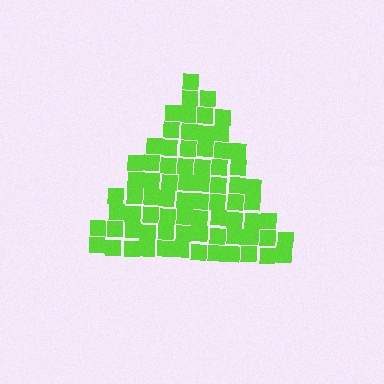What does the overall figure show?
The overall figure shows a triangle.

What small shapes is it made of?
It is made of small squares.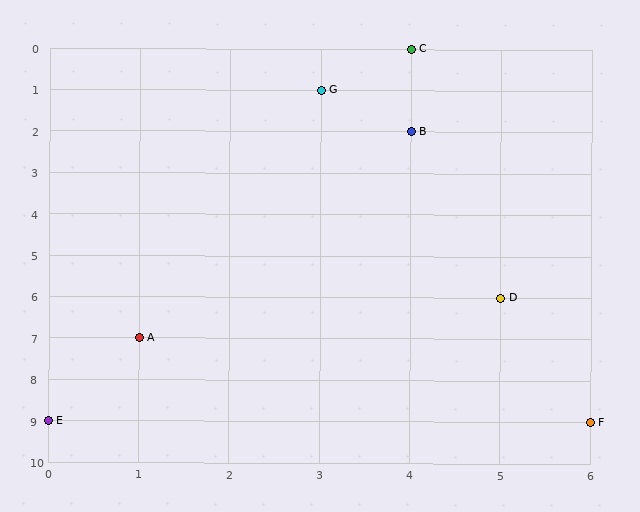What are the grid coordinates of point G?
Point G is at grid coordinates (3, 1).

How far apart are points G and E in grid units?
Points G and E are 3 columns and 8 rows apart (about 8.5 grid units diagonally).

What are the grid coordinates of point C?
Point C is at grid coordinates (4, 0).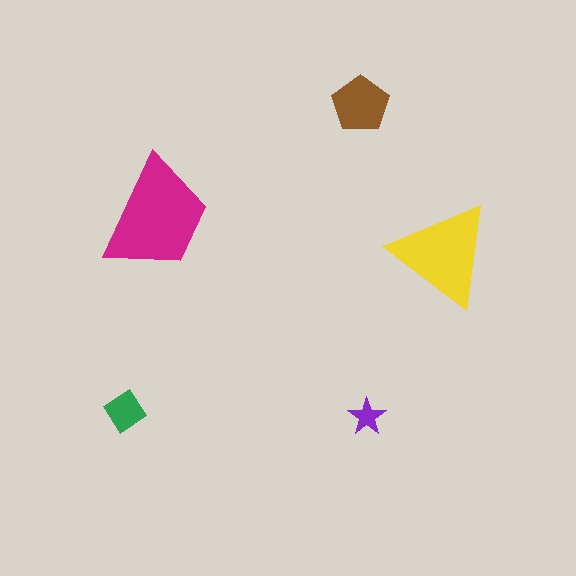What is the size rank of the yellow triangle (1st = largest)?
2nd.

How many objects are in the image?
There are 5 objects in the image.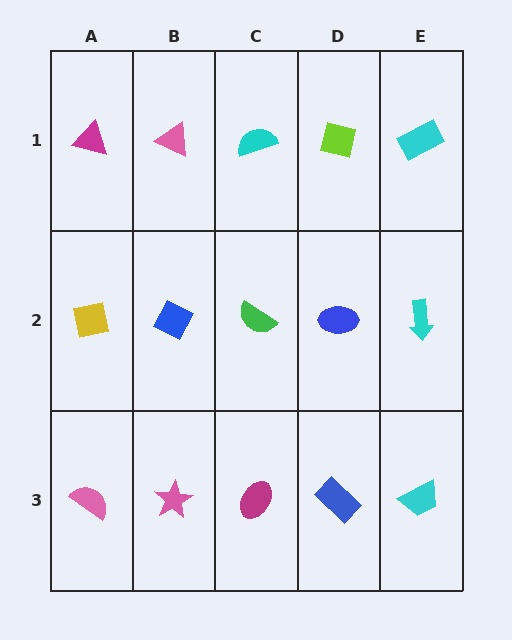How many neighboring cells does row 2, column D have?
4.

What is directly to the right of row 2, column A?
A blue diamond.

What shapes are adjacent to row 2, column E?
A cyan rectangle (row 1, column E), a cyan trapezoid (row 3, column E), a blue ellipse (row 2, column D).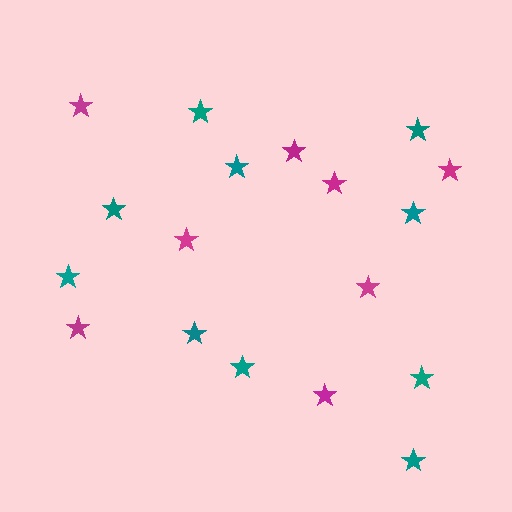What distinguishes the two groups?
There are 2 groups: one group of teal stars (10) and one group of magenta stars (8).